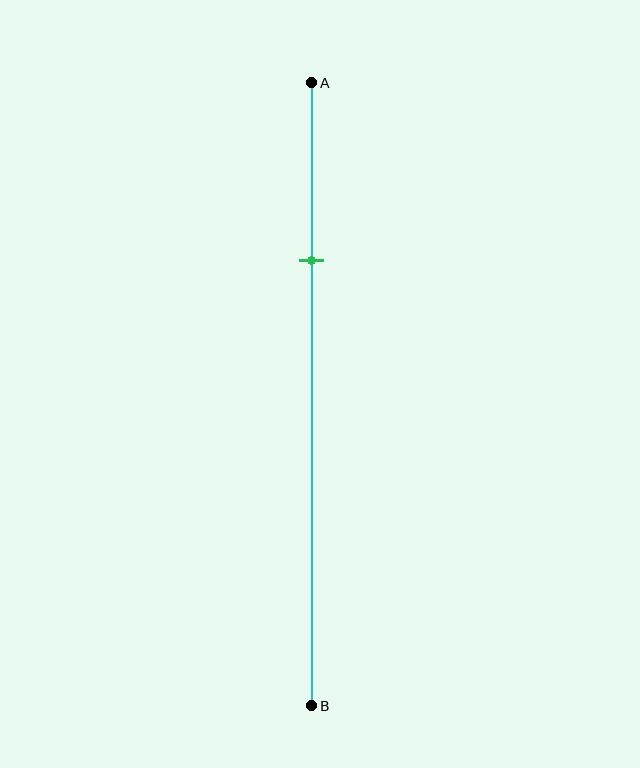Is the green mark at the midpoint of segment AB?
No, the mark is at about 30% from A, not at the 50% midpoint.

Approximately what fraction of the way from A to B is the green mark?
The green mark is approximately 30% of the way from A to B.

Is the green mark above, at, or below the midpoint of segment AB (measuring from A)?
The green mark is above the midpoint of segment AB.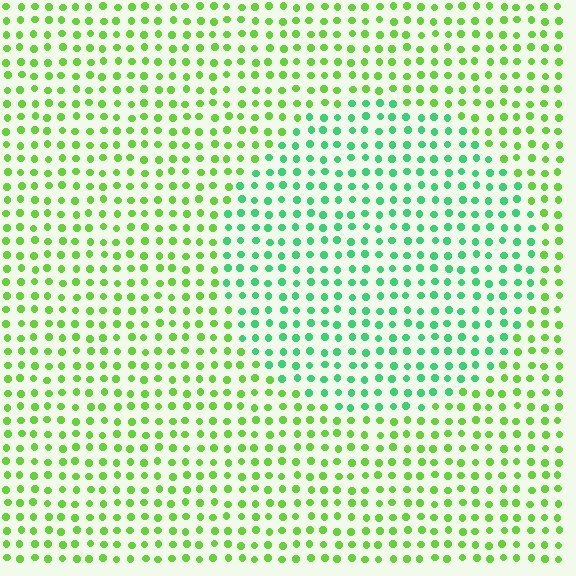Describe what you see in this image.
The image is filled with small lime elements in a uniform arrangement. A circle-shaped region is visible where the elements are tinted to a slightly different hue, forming a subtle color boundary.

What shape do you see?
I see a circle.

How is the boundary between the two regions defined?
The boundary is defined purely by a slight shift in hue (about 40 degrees). Spacing, size, and orientation are identical on both sides.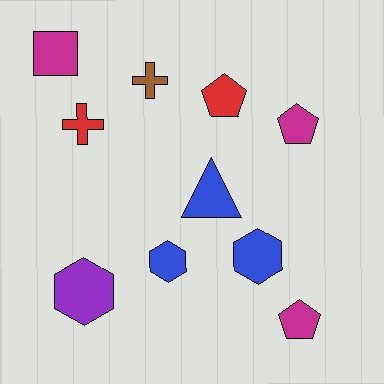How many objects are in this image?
There are 10 objects.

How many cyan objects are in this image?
There are no cyan objects.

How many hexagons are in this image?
There are 3 hexagons.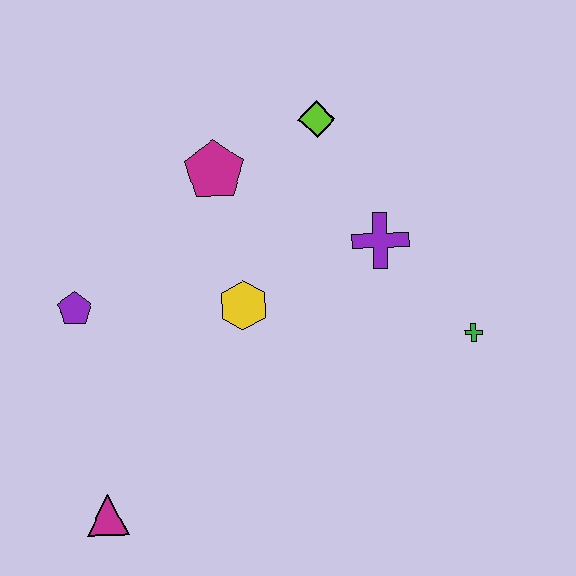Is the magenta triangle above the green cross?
No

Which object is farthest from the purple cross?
The magenta triangle is farthest from the purple cross.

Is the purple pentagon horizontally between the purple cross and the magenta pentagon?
No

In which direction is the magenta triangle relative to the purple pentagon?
The magenta triangle is below the purple pentagon.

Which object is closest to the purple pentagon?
The yellow hexagon is closest to the purple pentagon.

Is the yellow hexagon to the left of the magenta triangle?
No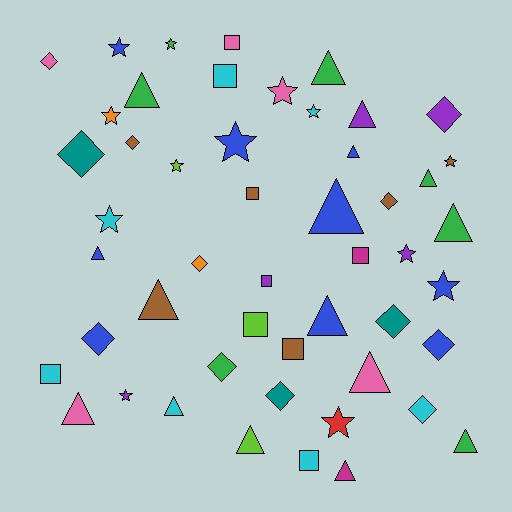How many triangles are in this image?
There are 16 triangles.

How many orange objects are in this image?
There are 2 orange objects.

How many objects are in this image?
There are 50 objects.